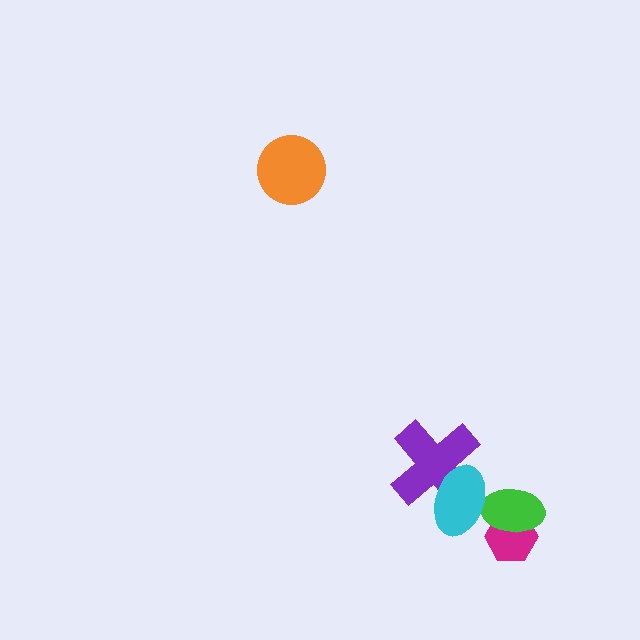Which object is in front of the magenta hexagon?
The green ellipse is in front of the magenta hexagon.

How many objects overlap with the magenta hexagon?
1 object overlaps with the magenta hexagon.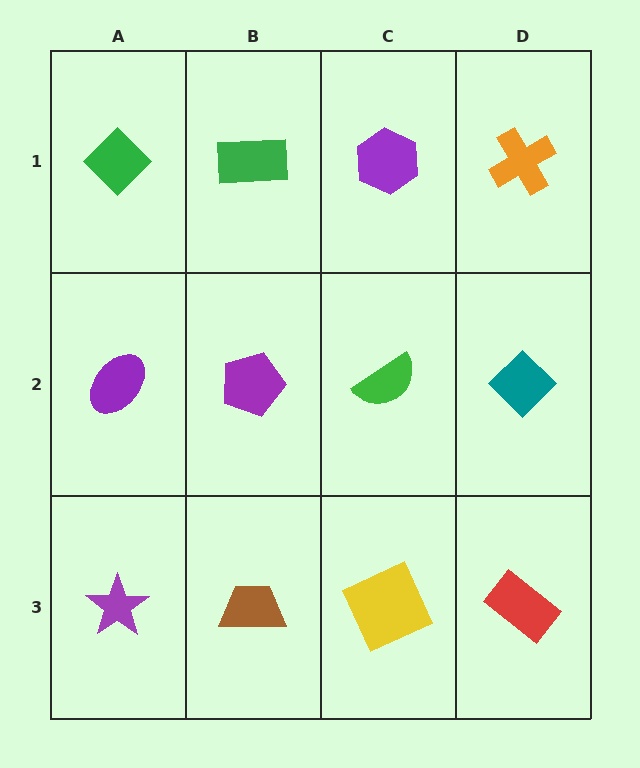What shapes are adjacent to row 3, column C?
A green semicircle (row 2, column C), a brown trapezoid (row 3, column B), a red rectangle (row 3, column D).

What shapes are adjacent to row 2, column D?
An orange cross (row 1, column D), a red rectangle (row 3, column D), a green semicircle (row 2, column C).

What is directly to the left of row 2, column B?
A purple ellipse.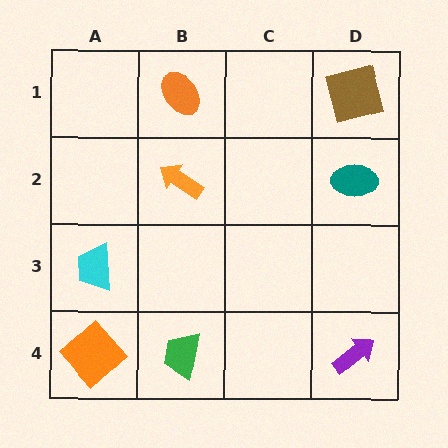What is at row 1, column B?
An orange ellipse.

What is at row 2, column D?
A teal ellipse.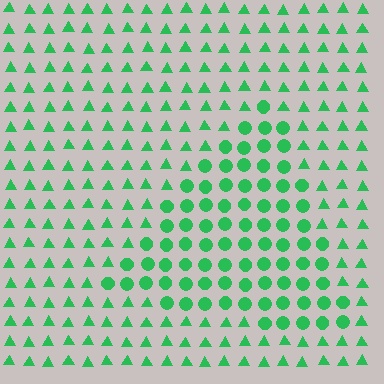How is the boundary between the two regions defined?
The boundary is defined by a change in element shape: circles inside vs. triangles outside. All elements share the same color and spacing.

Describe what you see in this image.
The image is filled with small green elements arranged in a uniform grid. A triangle-shaped region contains circles, while the surrounding area contains triangles. The boundary is defined purely by the change in element shape.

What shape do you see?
I see a triangle.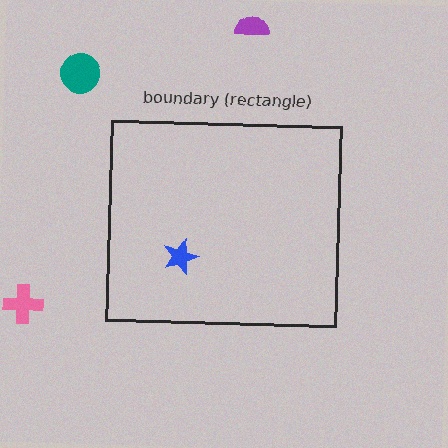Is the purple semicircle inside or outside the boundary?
Outside.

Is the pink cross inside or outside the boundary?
Outside.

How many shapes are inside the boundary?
1 inside, 3 outside.